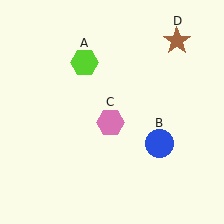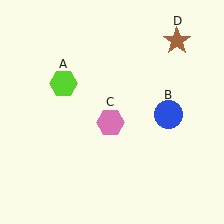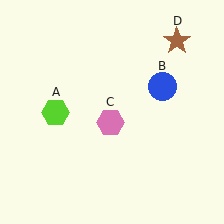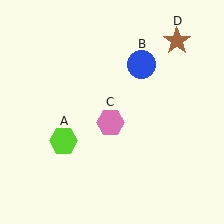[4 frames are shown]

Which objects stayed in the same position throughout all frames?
Pink hexagon (object C) and brown star (object D) remained stationary.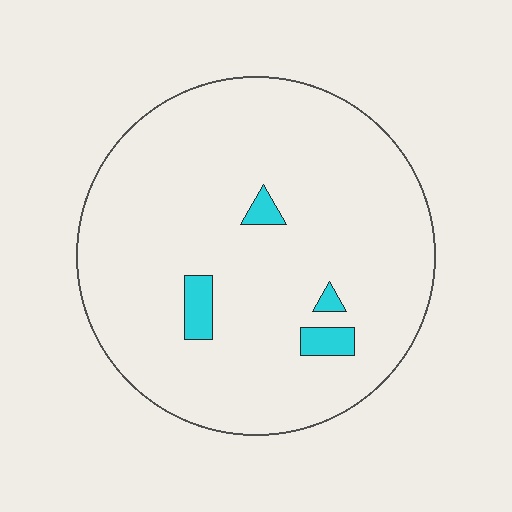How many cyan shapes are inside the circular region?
4.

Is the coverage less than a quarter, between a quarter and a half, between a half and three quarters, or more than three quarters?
Less than a quarter.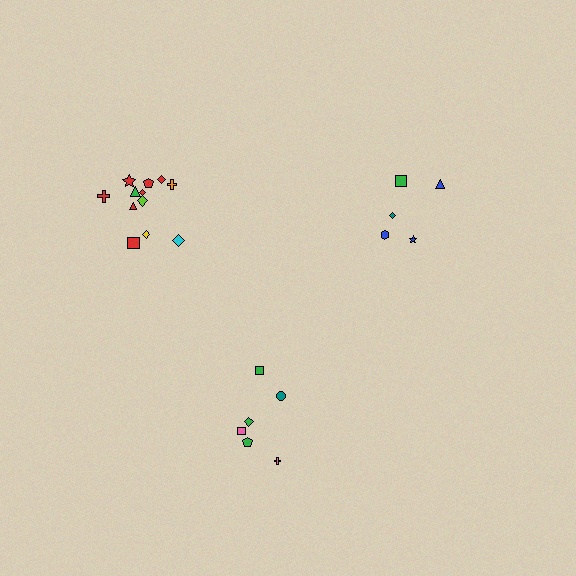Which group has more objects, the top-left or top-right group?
The top-left group.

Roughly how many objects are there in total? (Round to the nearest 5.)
Roughly 25 objects in total.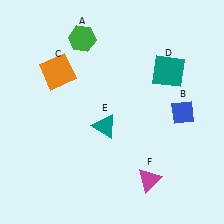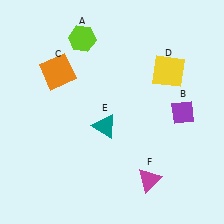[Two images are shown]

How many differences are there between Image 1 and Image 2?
There are 3 differences between the two images.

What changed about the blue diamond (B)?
In Image 1, B is blue. In Image 2, it changed to purple.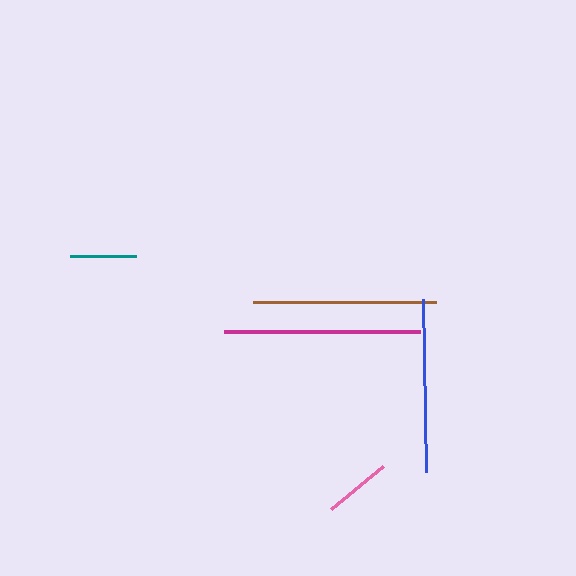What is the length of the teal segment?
The teal segment is approximately 66 pixels long.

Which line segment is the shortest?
The teal line is the shortest at approximately 66 pixels.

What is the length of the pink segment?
The pink segment is approximately 67 pixels long.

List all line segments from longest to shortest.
From longest to shortest: magenta, brown, blue, pink, teal.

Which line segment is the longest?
The magenta line is the longest at approximately 197 pixels.